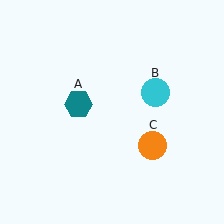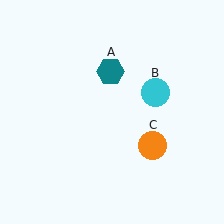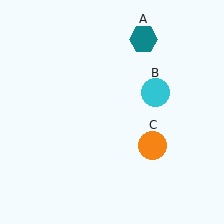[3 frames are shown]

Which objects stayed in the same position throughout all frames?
Cyan circle (object B) and orange circle (object C) remained stationary.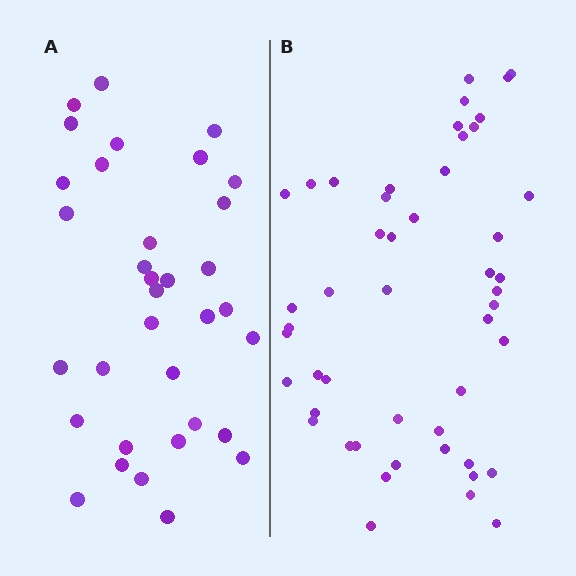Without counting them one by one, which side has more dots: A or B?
Region B (the right region) has more dots.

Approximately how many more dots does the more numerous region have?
Region B has approximately 15 more dots than region A.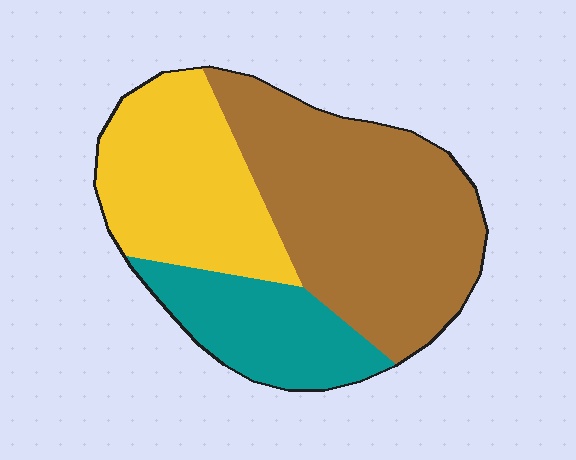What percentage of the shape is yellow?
Yellow covers 31% of the shape.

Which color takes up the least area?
Teal, at roughly 20%.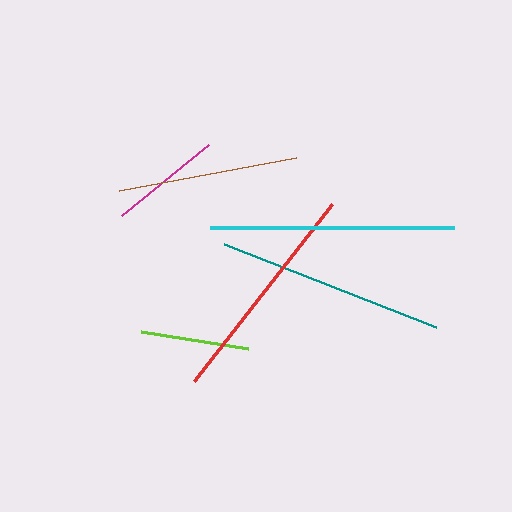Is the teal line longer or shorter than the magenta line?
The teal line is longer than the magenta line.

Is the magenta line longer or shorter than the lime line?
The magenta line is longer than the lime line.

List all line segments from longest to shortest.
From longest to shortest: cyan, teal, red, brown, magenta, lime.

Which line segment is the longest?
The cyan line is the longest at approximately 244 pixels.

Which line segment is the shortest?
The lime line is the shortest at approximately 108 pixels.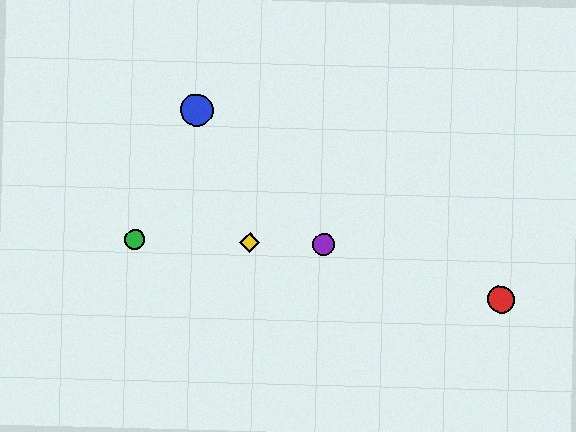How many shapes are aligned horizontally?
3 shapes (the green circle, the yellow diamond, the purple circle) are aligned horizontally.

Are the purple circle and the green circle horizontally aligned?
Yes, both are at y≈244.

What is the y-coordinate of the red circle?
The red circle is at y≈299.